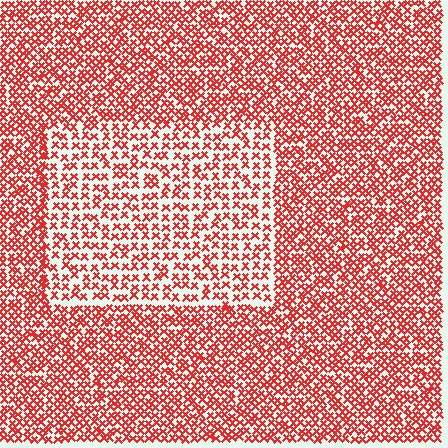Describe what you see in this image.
The image contains small red elements arranged at two different densities. A rectangle-shaped region is visible where the elements are less densely packed than the surrounding area.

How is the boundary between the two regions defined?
The boundary is defined by a change in element density (approximately 1.7x ratio). All elements are the same color, size, and shape.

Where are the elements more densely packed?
The elements are more densely packed outside the rectangle boundary.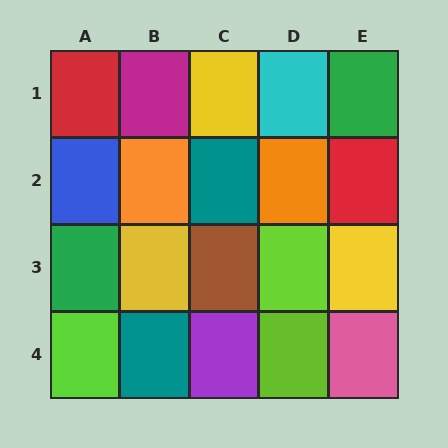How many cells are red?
2 cells are red.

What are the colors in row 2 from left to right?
Blue, orange, teal, orange, red.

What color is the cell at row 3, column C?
Brown.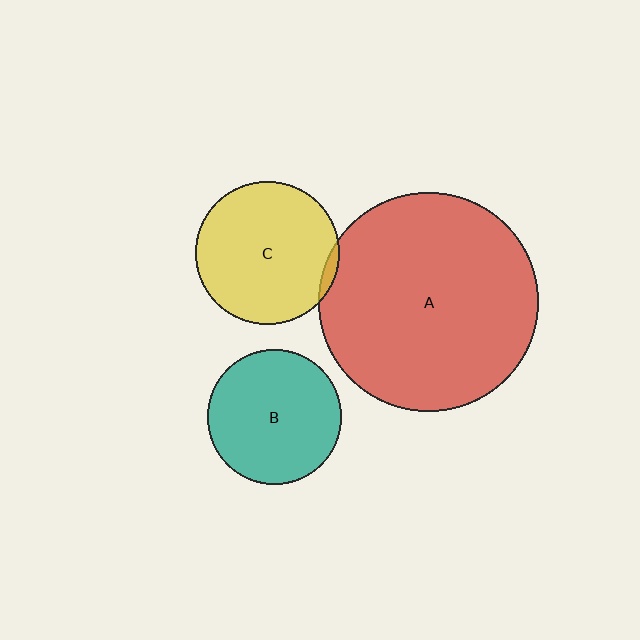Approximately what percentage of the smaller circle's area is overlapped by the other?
Approximately 5%.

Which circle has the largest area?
Circle A (red).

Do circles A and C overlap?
Yes.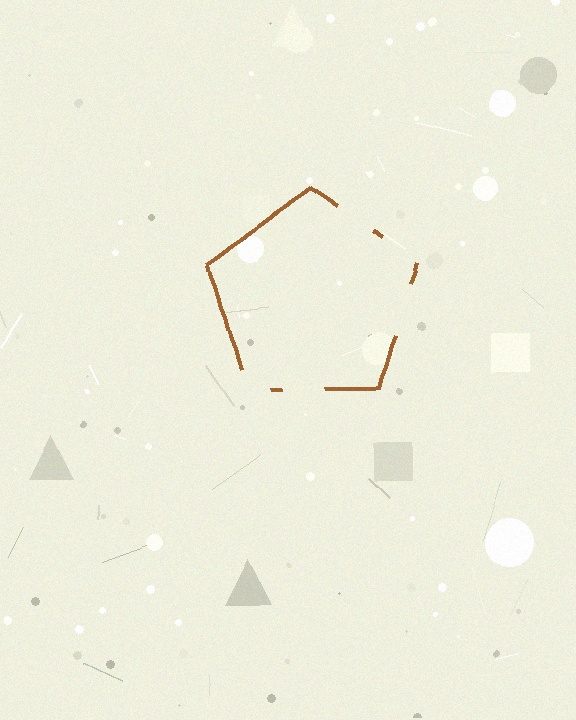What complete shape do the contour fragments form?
The contour fragments form a pentagon.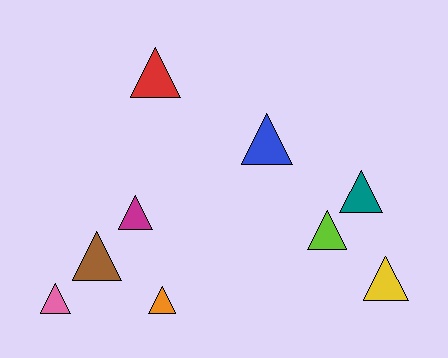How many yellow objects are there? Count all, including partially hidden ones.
There is 1 yellow object.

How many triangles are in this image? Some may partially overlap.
There are 9 triangles.